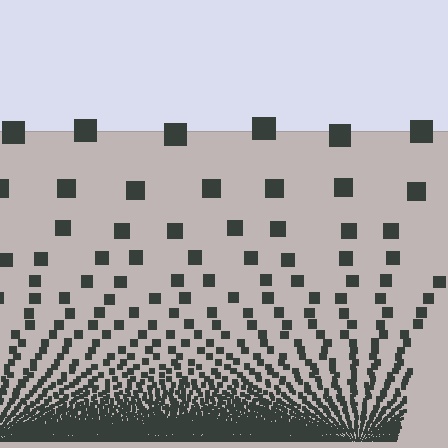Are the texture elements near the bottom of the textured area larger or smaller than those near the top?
Smaller. The gradient is inverted — elements near the bottom are smaller and denser.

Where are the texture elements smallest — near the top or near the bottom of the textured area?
Near the bottom.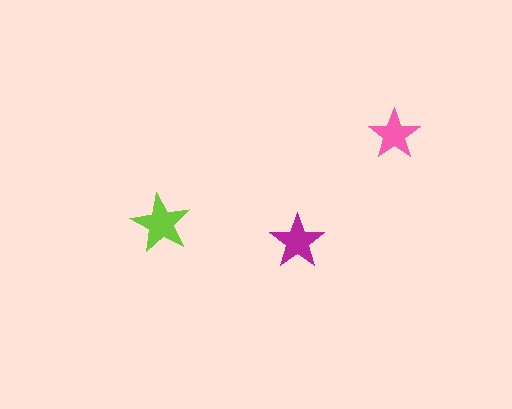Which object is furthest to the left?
The lime star is leftmost.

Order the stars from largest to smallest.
the lime one, the magenta one, the pink one.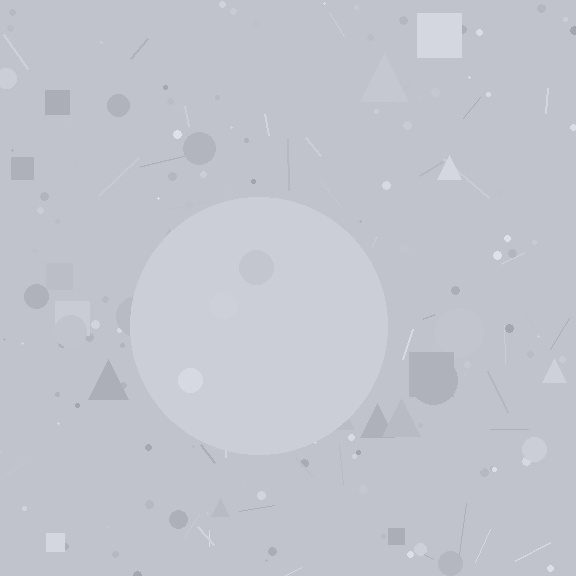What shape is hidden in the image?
A circle is hidden in the image.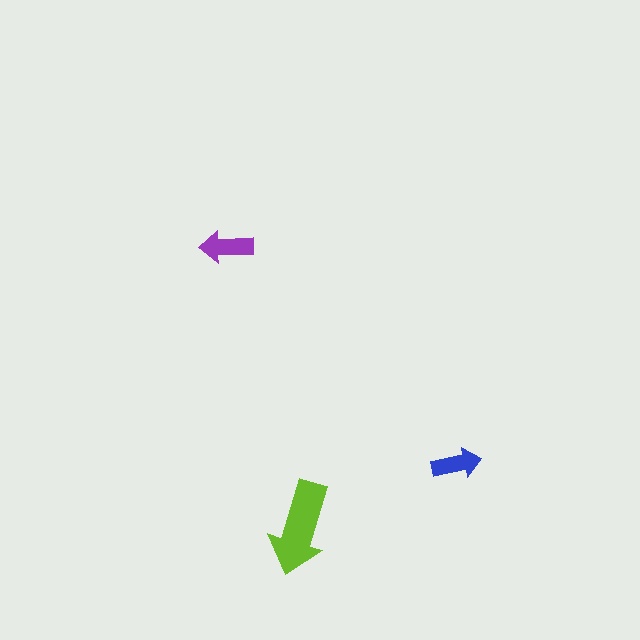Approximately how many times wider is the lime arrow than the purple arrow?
About 2 times wider.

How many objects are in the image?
There are 3 objects in the image.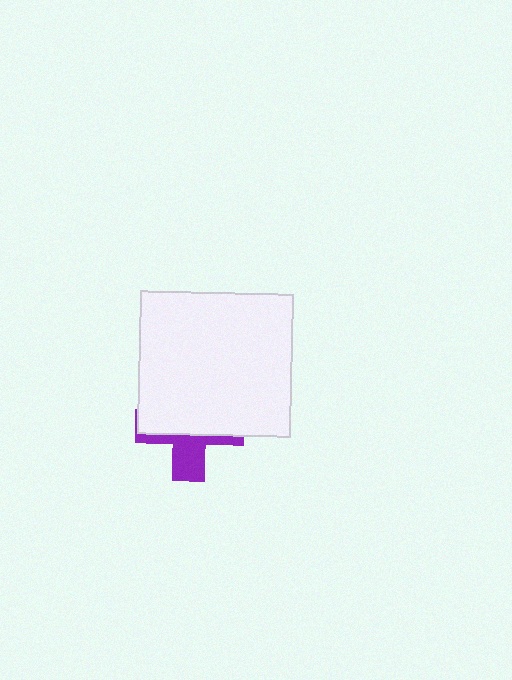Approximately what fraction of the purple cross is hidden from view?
Roughly 65% of the purple cross is hidden behind the white rectangle.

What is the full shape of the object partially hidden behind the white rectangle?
The partially hidden object is a purple cross.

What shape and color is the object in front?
The object in front is a white rectangle.